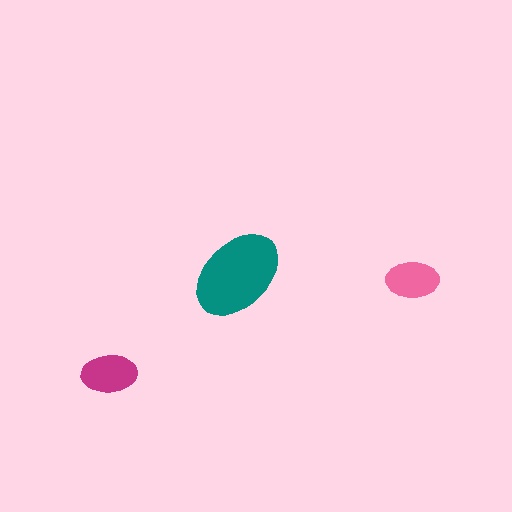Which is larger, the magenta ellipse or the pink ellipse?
The magenta one.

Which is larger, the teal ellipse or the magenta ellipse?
The teal one.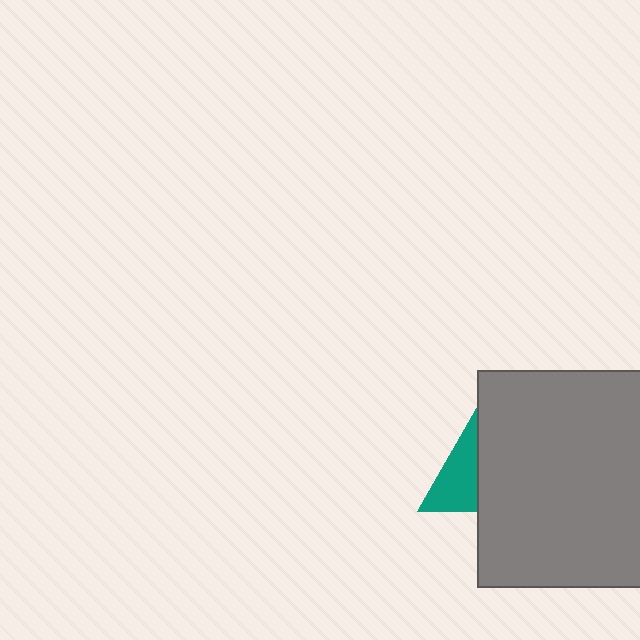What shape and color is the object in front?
The object in front is a gray square.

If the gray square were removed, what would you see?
You would see the complete teal triangle.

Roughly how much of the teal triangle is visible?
A small part of it is visible (roughly 40%).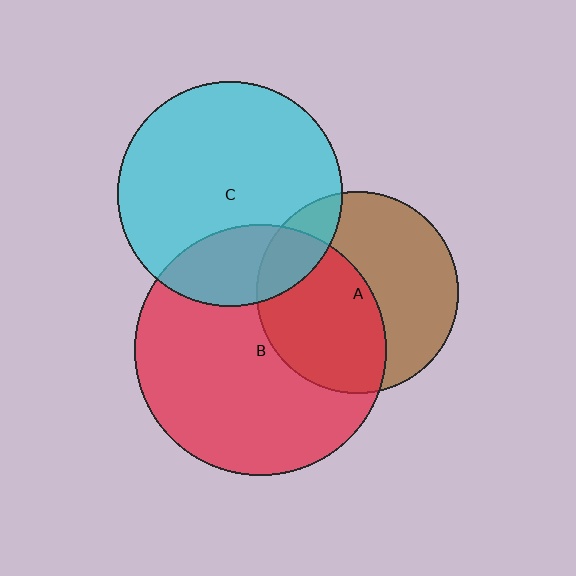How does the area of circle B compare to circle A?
Approximately 1.5 times.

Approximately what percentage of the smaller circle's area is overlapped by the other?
Approximately 15%.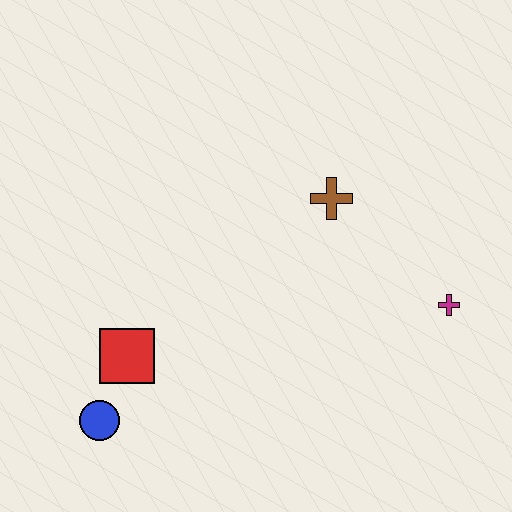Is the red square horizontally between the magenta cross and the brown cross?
No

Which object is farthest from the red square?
The magenta cross is farthest from the red square.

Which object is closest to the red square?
The blue circle is closest to the red square.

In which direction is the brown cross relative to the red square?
The brown cross is to the right of the red square.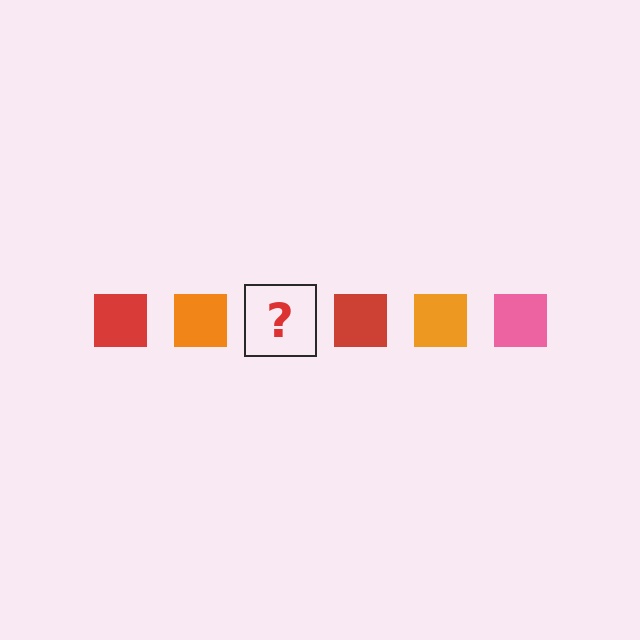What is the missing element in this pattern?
The missing element is a pink square.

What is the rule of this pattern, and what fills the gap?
The rule is that the pattern cycles through red, orange, pink squares. The gap should be filled with a pink square.